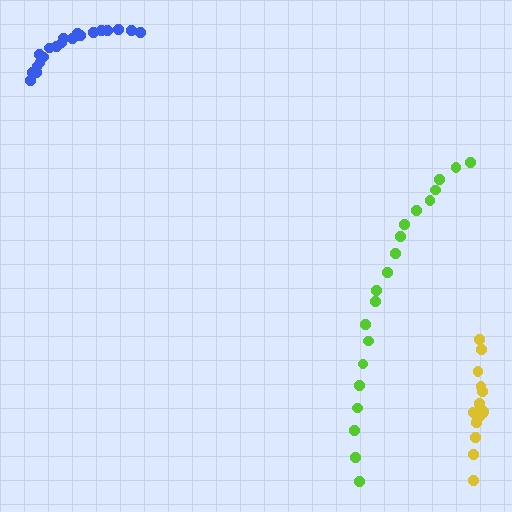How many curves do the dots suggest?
There are 3 distinct paths.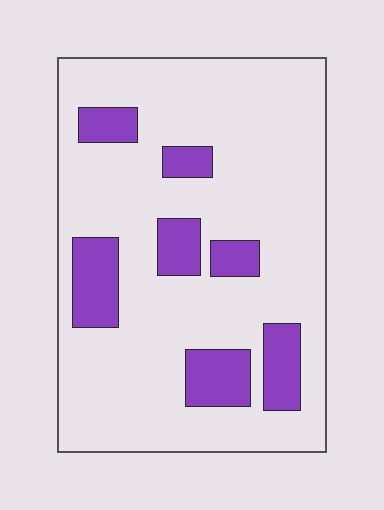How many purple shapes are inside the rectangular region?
7.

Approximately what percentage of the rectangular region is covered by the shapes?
Approximately 20%.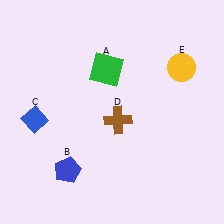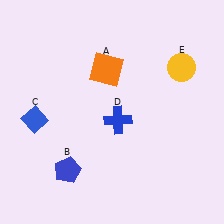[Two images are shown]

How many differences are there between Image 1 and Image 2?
There are 2 differences between the two images.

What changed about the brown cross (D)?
In Image 1, D is brown. In Image 2, it changed to blue.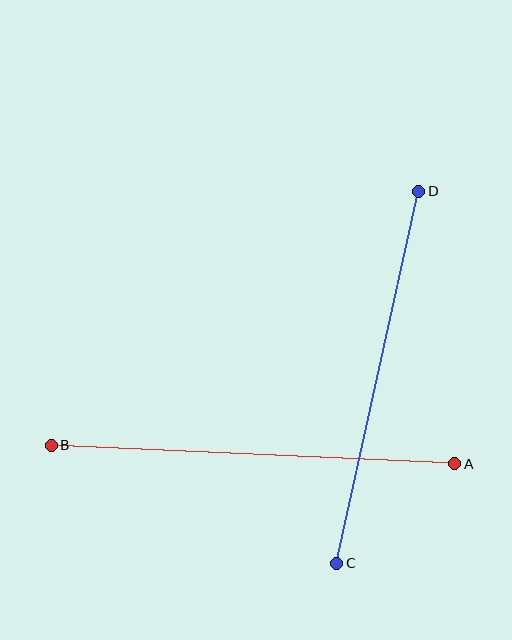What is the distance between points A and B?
The distance is approximately 404 pixels.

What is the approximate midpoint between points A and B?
The midpoint is at approximately (253, 454) pixels.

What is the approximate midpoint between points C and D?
The midpoint is at approximately (378, 377) pixels.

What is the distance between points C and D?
The distance is approximately 381 pixels.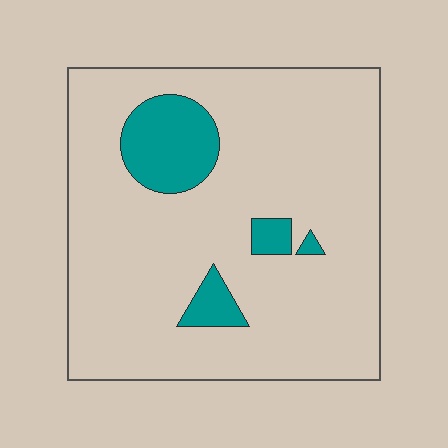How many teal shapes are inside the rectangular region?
4.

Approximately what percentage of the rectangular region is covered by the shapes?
Approximately 10%.